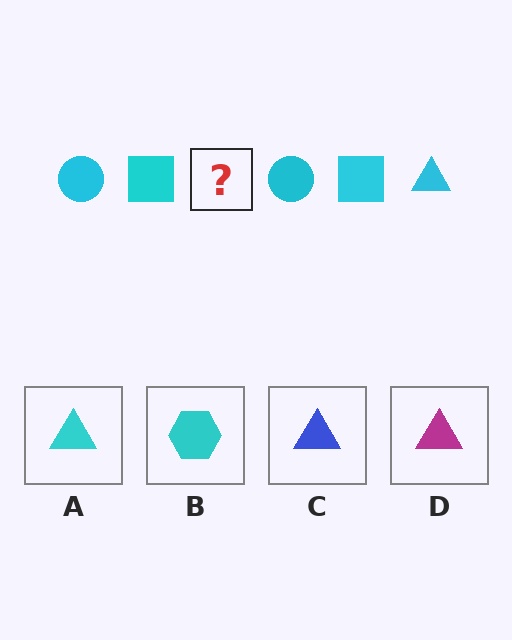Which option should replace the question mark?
Option A.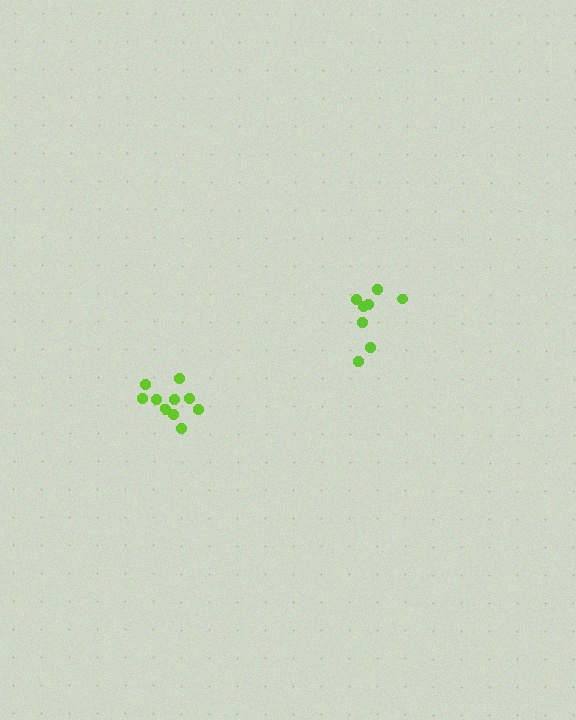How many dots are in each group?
Group 1: 8 dots, Group 2: 10 dots (18 total).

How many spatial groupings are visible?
There are 2 spatial groupings.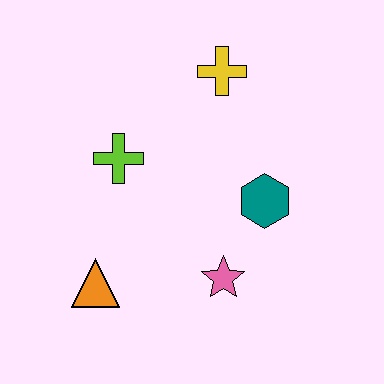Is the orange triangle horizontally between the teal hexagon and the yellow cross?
No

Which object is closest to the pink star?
The teal hexagon is closest to the pink star.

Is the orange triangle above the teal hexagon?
No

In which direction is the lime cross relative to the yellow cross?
The lime cross is to the left of the yellow cross.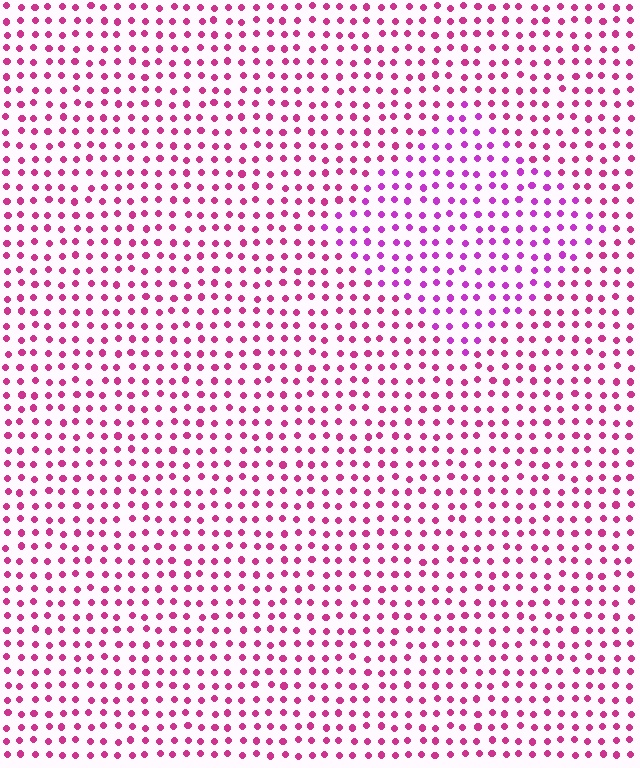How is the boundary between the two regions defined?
The boundary is defined purely by a slight shift in hue (about 26 degrees). Spacing, size, and orientation are identical on both sides.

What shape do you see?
I see a diamond.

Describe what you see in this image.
The image is filled with small magenta elements in a uniform arrangement. A diamond-shaped region is visible where the elements are tinted to a slightly different hue, forming a subtle color boundary.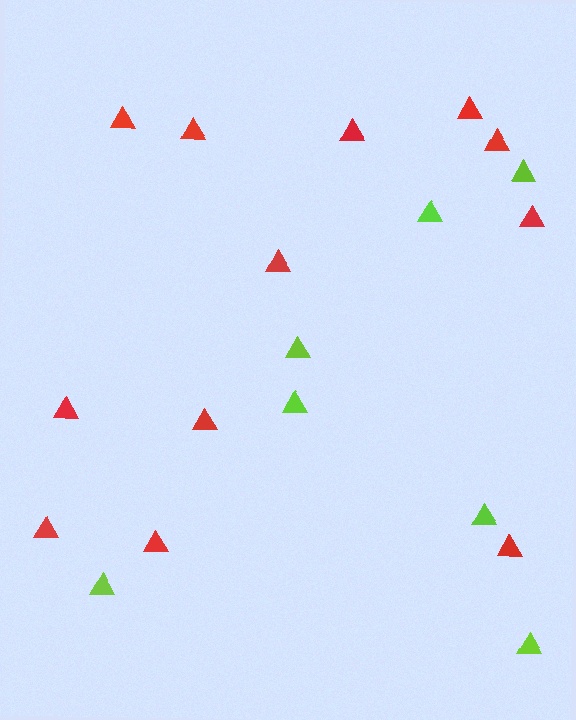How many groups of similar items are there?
There are 2 groups: one group of red triangles (12) and one group of lime triangles (7).